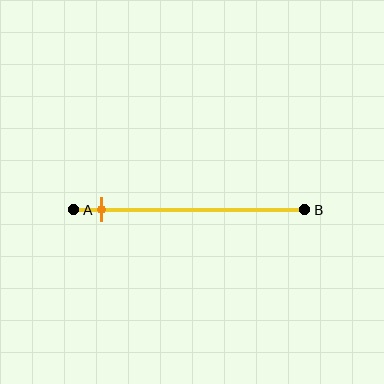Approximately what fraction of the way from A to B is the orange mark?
The orange mark is approximately 10% of the way from A to B.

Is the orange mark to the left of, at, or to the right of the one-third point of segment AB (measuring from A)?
The orange mark is to the left of the one-third point of segment AB.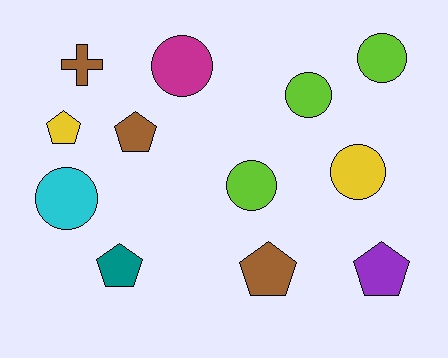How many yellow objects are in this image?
There are 2 yellow objects.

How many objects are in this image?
There are 12 objects.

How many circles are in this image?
There are 6 circles.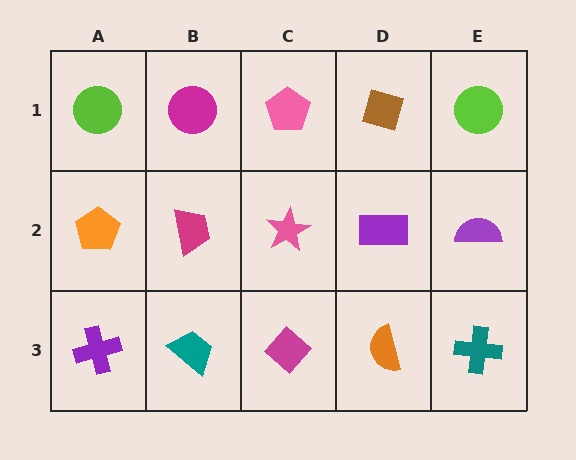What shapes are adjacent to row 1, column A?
An orange pentagon (row 2, column A), a magenta circle (row 1, column B).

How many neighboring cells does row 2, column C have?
4.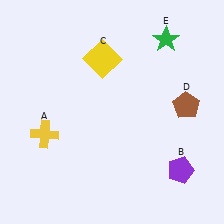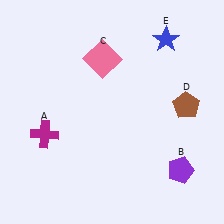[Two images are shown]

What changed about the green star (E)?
In Image 1, E is green. In Image 2, it changed to blue.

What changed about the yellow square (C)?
In Image 1, C is yellow. In Image 2, it changed to pink.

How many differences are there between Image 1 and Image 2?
There are 3 differences between the two images.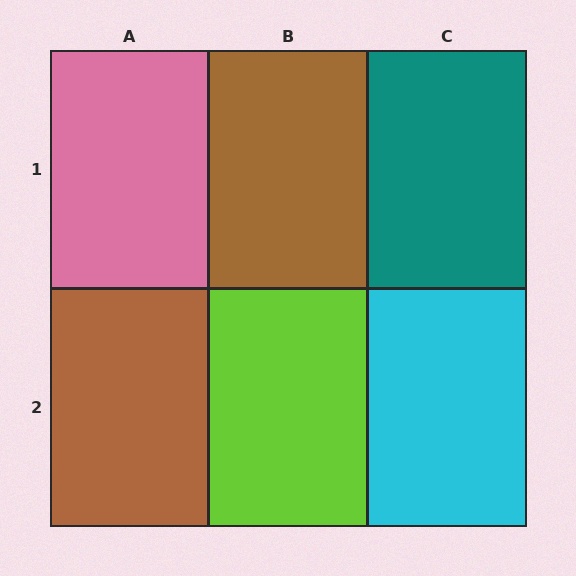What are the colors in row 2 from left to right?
Brown, lime, cyan.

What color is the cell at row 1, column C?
Teal.